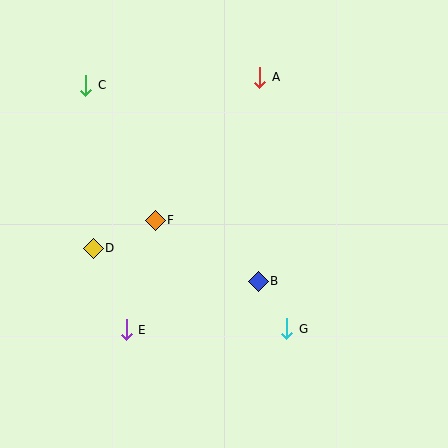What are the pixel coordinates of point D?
Point D is at (93, 248).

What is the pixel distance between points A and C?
The distance between A and C is 174 pixels.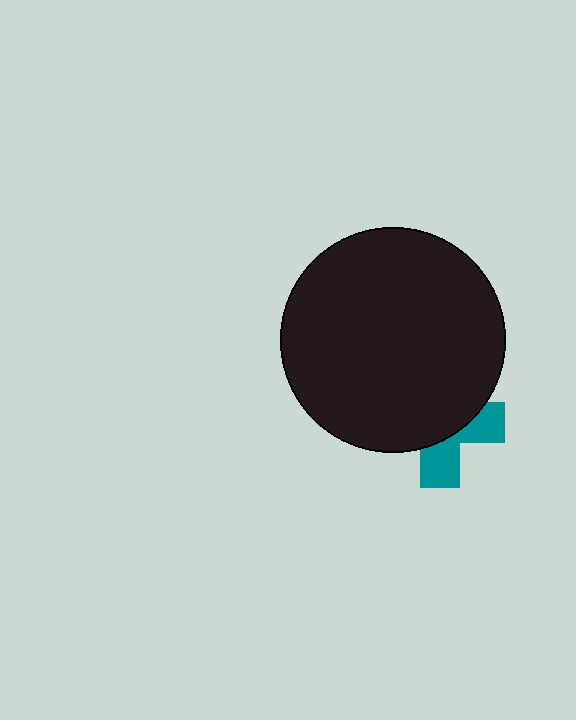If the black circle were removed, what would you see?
You would see the complete teal cross.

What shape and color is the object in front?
The object in front is a black circle.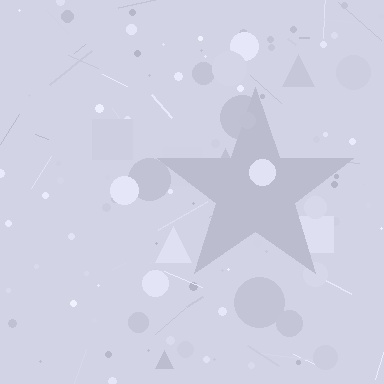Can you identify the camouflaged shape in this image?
The camouflaged shape is a star.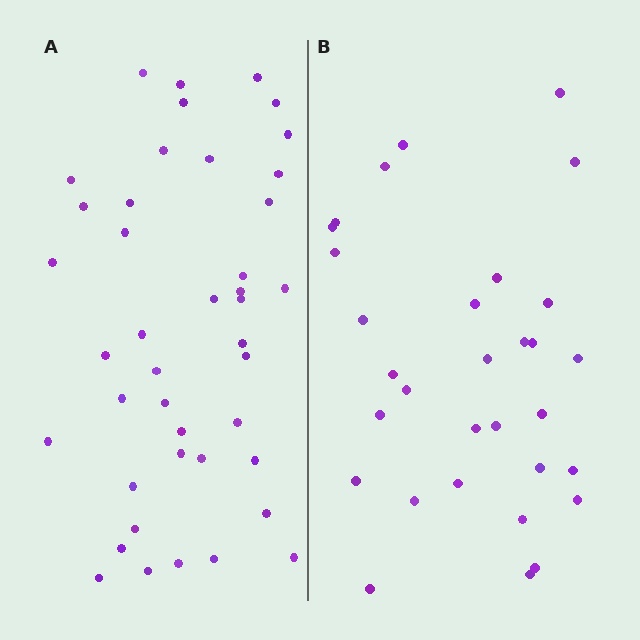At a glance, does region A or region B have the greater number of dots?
Region A (the left region) has more dots.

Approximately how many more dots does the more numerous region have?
Region A has roughly 12 or so more dots than region B.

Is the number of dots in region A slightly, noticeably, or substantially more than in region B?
Region A has noticeably more, but not dramatically so. The ratio is roughly 1.4 to 1.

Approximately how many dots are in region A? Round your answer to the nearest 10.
About 40 dots. (The exact count is 42, which rounds to 40.)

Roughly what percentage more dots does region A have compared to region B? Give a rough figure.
About 35% more.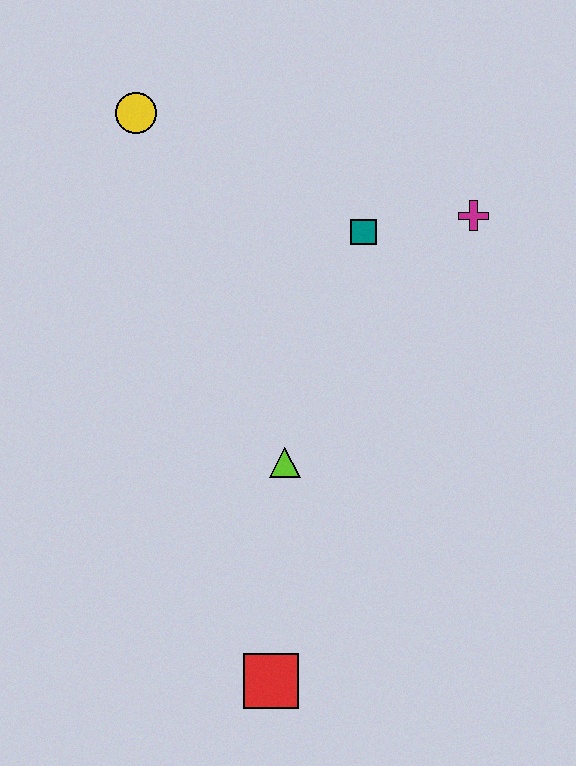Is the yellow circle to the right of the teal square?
No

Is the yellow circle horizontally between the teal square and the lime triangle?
No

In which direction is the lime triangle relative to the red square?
The lime triangle is above the red square.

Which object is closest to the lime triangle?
The red square is closest to the lime triangle.